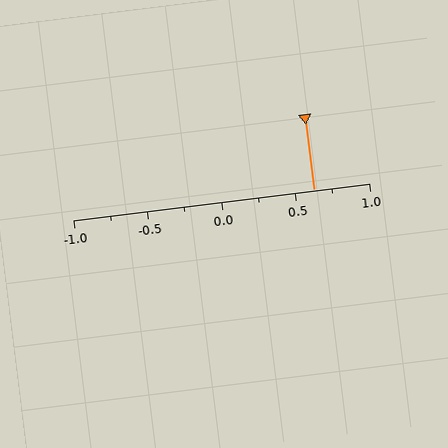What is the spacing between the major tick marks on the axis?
The major ticks are spaced 0.5 apart.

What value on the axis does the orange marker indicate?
The marker indicates approximately 0.62.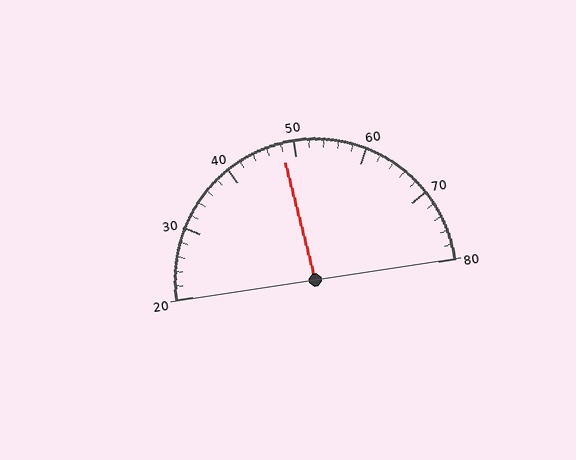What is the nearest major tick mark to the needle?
The nearest major tick mark is 50.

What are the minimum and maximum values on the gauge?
The gauge ranges from 20 to 80.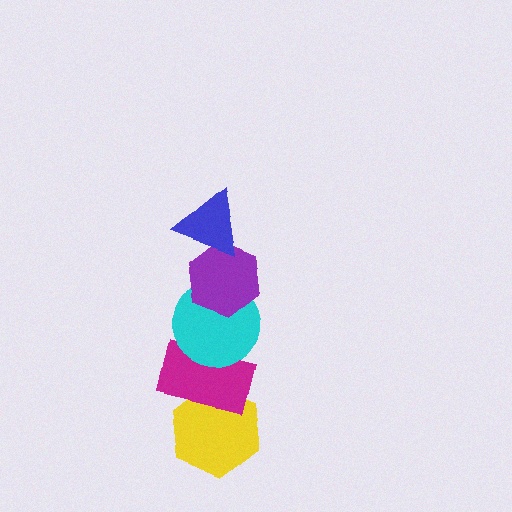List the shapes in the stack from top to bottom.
From top to bottom: the blue triangle, the purple hexagon, the cyan circle, the magenta rectangle, the yellow hexagon.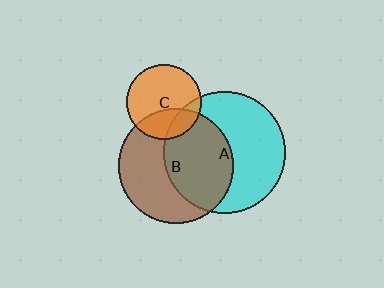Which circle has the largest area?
Circle A (cyan).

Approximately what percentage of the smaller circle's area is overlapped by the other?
Approximately 15%.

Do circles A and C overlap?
Yes.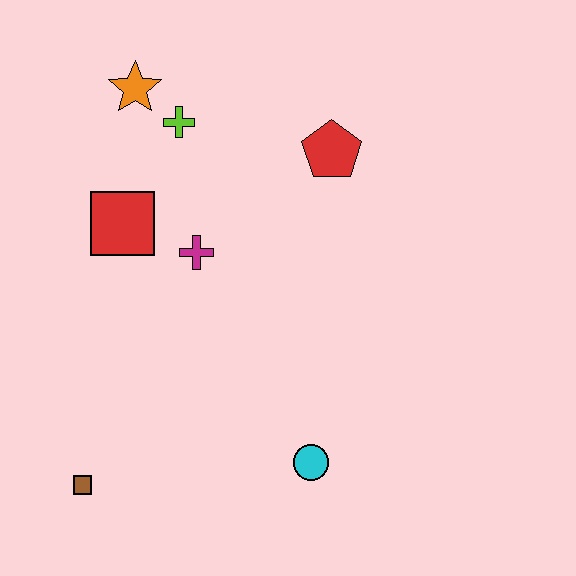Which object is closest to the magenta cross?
The red square is closest to the magenta cross.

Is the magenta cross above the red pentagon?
No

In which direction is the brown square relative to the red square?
The brown square is below the red square.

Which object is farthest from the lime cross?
The brown square is farthest from the lime cross.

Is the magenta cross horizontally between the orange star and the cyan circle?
Yes